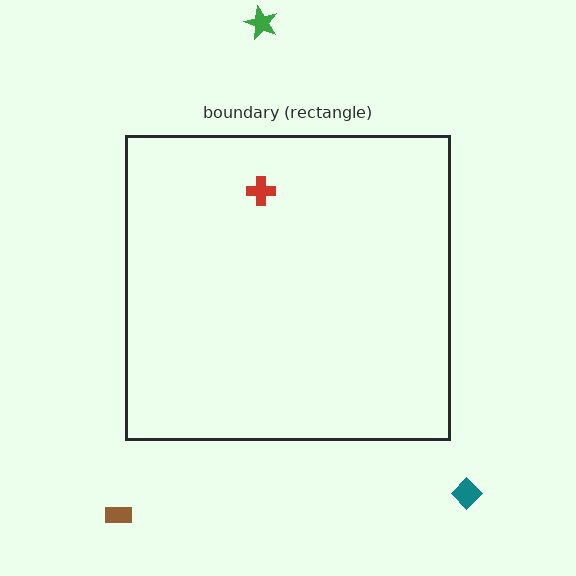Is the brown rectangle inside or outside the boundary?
Outside.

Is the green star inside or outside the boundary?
Outside.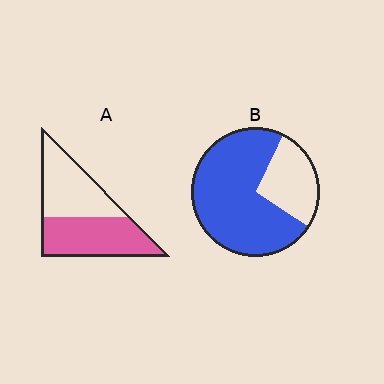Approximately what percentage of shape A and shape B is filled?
A is approximately 50% and B is approximately 75%.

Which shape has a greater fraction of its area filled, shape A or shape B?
Shape B.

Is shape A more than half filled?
Roughly half.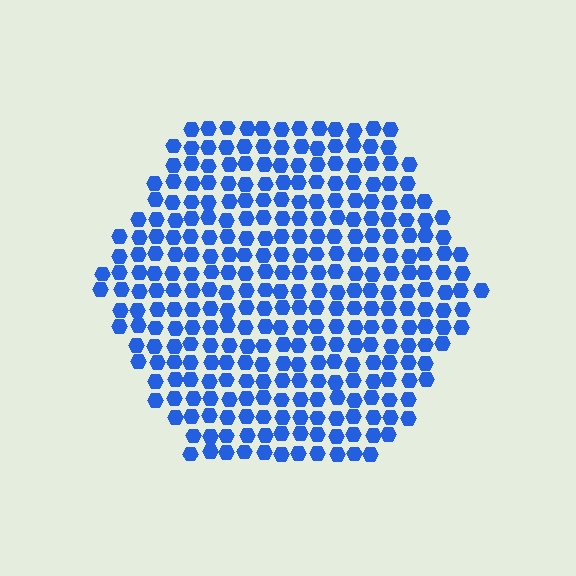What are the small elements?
The small elements are hexagons.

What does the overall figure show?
The overall figure shows a hexagon.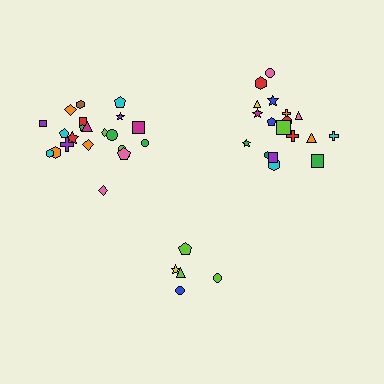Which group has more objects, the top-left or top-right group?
The top-left group.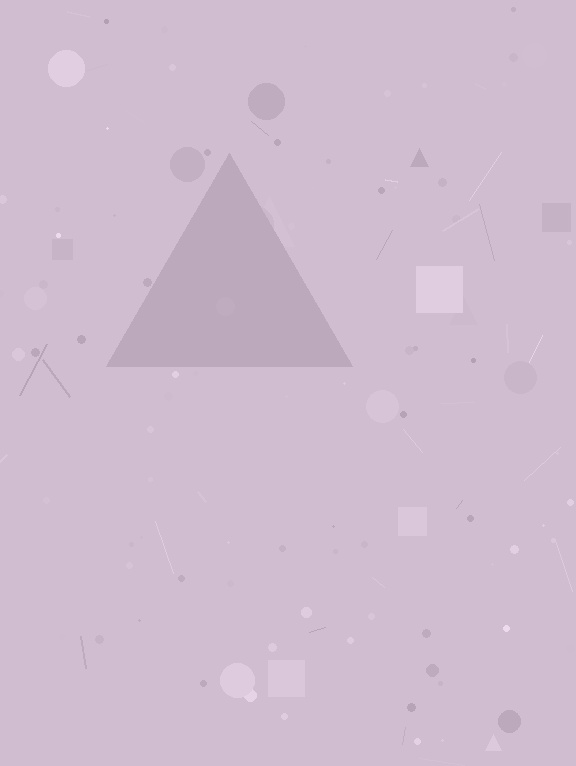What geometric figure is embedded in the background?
A triangle is embedded in the background.